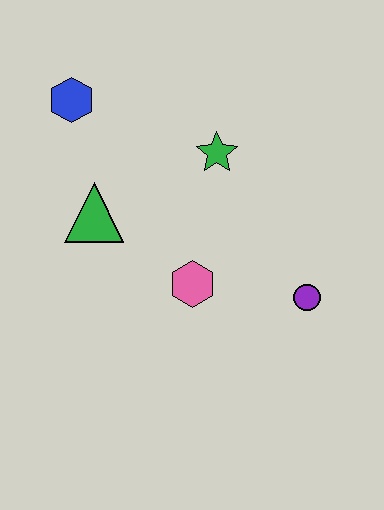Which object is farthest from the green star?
The purple circle is farthest from the green star.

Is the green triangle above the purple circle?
Yes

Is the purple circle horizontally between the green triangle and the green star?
No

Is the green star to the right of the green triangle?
Yes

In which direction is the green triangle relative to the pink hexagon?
The green triangle is to the left of the pink hexagon.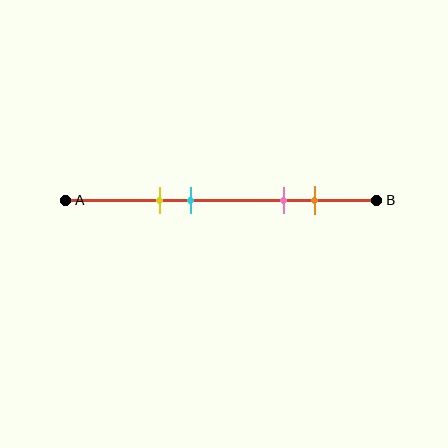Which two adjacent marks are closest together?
The yellow and cyan marks are the closest adjacent pair.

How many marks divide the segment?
There are 4 marks dividing the segment.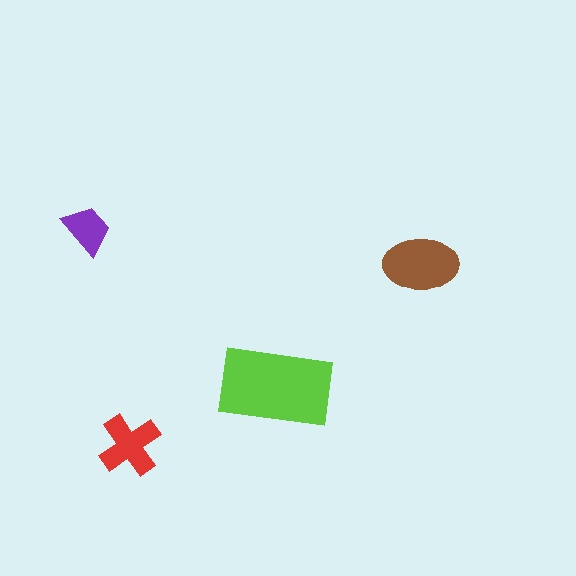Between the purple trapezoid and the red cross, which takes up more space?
The red cross.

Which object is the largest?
The lime rectangle.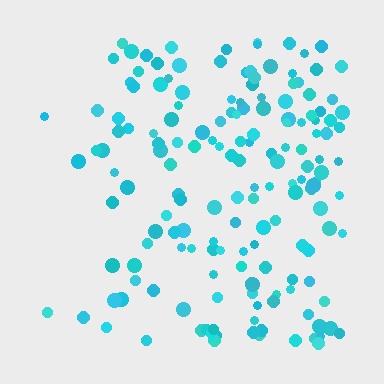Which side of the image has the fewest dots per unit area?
The left.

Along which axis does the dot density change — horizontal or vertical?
Horizontal.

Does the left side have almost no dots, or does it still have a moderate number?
Still a moderate number, just noticeably fewer than the right.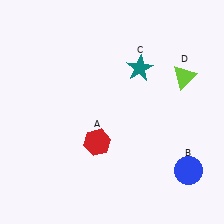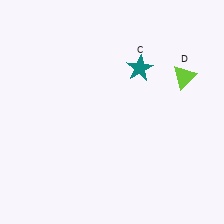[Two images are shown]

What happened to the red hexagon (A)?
The red hexagon (A) was removed in Image 2. It was in the bottom-left area of Image 1.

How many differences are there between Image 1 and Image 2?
There are 2 differences between the two images.